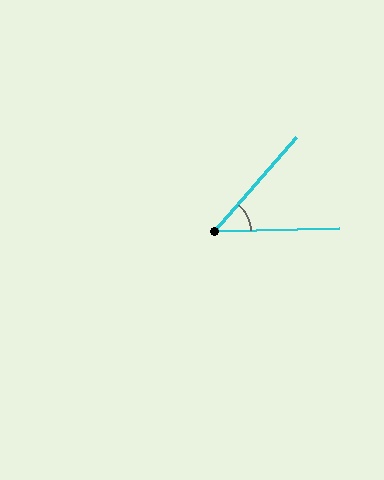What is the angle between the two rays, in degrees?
Approximately 47 degrees.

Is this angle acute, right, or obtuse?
It is acute.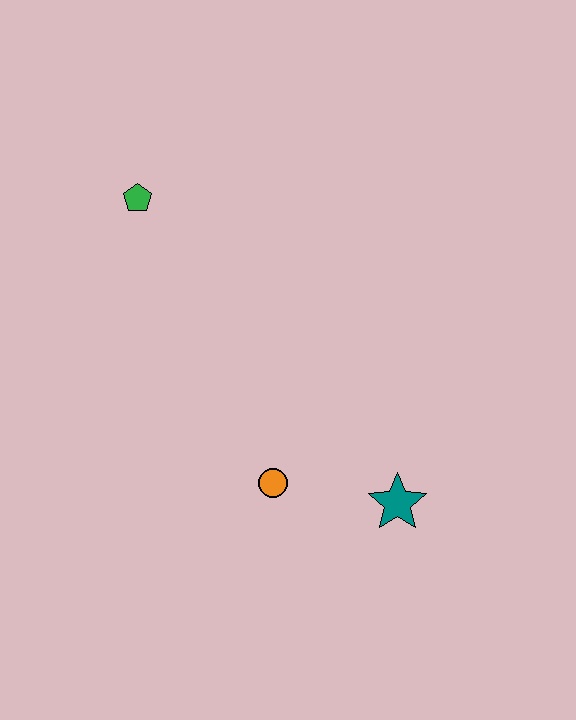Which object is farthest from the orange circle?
The green pentagon is farthest from the orange circle.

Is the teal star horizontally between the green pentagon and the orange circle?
No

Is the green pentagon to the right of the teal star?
No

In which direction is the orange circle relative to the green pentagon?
The orange circle is below the green pentagon.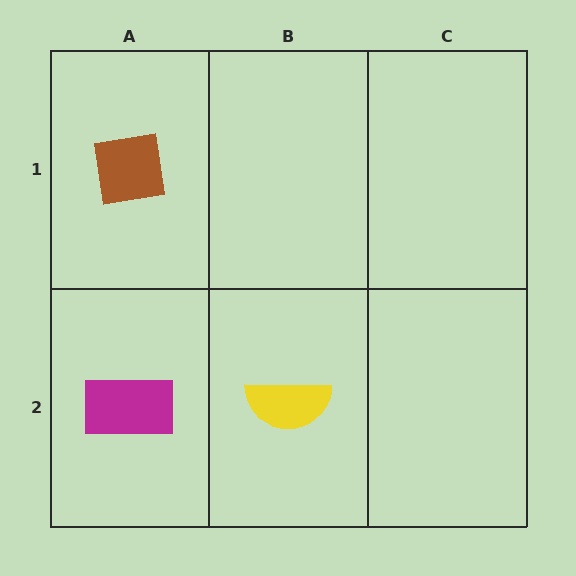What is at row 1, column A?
A brown square.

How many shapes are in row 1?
1 shape.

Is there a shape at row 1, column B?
No, that cell is empty.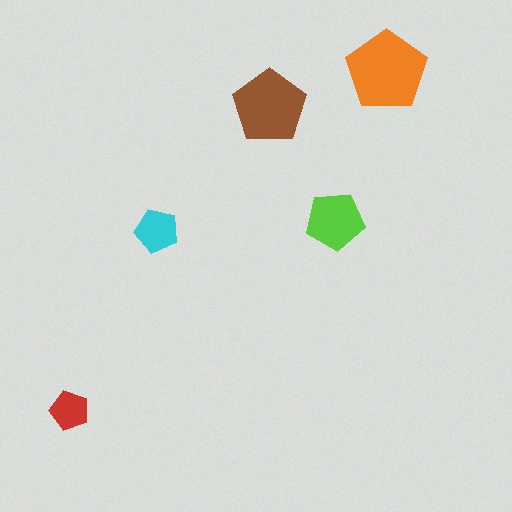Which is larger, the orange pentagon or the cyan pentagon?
The orange one.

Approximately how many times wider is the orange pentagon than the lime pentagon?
About 1.5 times wider.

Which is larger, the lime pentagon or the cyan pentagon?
The lime one.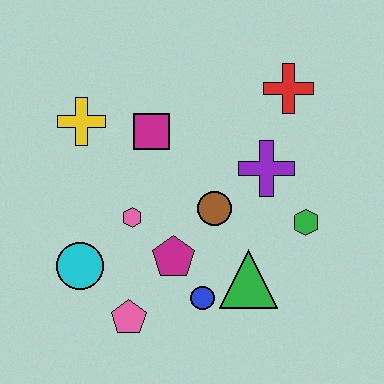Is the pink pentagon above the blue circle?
No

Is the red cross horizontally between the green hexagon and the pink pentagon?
Yes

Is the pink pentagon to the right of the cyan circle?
Yes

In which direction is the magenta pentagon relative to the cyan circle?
The magenta pentagon is to the right of the cyan circle.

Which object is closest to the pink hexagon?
The magenta pentagon is closest to the pink hexagon.